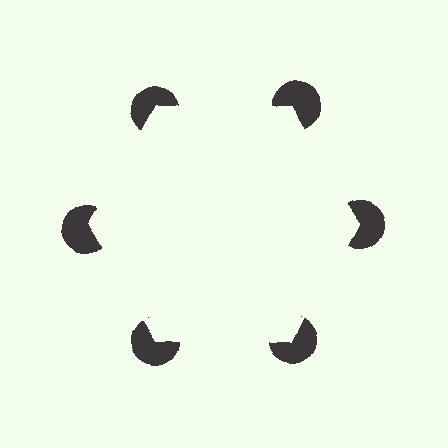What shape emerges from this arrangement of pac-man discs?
An illusory hexagon — its edges are inferred from the aligned wedge cuts in the pac-man discs, not physically drawn.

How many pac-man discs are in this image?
There are 6 — one at each vertex of the illusory hexagon.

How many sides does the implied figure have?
6 sides.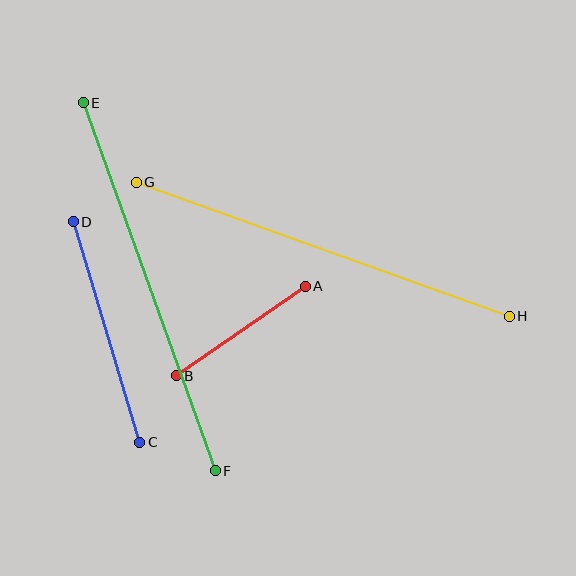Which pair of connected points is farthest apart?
Points G and H are farthest apart.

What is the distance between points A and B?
The distance is approximately 157 pixels.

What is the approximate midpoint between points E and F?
The midpoint is at approximately (149, 287) pixels.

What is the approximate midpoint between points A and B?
The midpoint is at approximately (241, 331) pixels.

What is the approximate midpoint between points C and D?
The midpoint is at approximately (107, 332) pixels.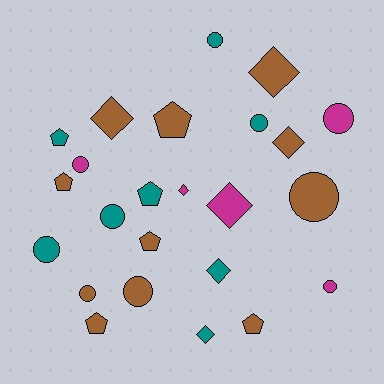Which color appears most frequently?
Brown, with 11 objects.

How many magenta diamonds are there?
There are 2 magenta diamonds.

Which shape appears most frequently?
Circle, with 10 objects.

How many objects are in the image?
There are 24 objects.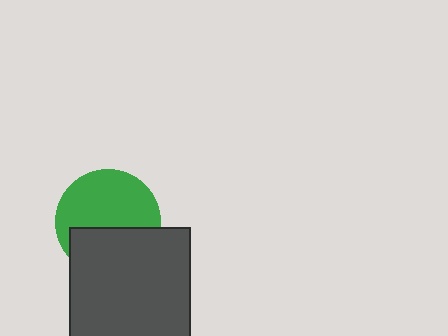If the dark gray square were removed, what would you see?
You would see the complete green circle.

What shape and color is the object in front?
The object in front is a dark gray square.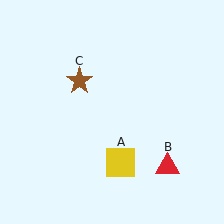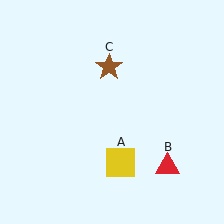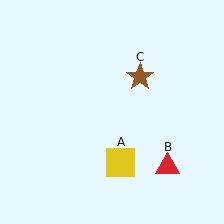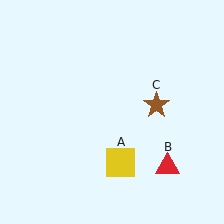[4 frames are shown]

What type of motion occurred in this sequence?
The brown star (object C) rotated clockwise around the center of the scene.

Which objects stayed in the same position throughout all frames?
Yellow square (object A) and red triangle (object B) remained stationary.